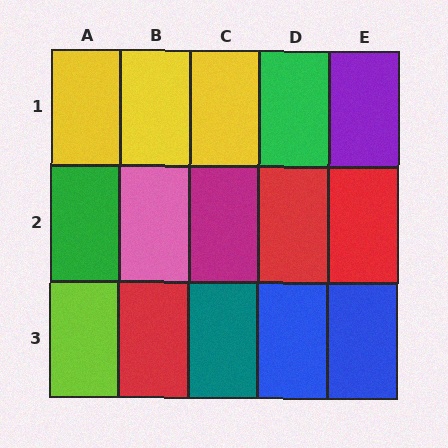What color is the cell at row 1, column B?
Yellow.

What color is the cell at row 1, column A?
Yellow.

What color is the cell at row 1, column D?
Green.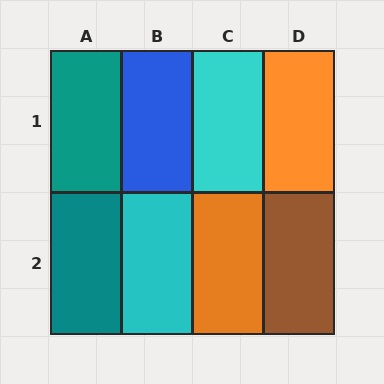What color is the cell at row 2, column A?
Teal.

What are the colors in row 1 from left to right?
Teal, blue, cyan, orange.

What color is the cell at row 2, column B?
Cyan.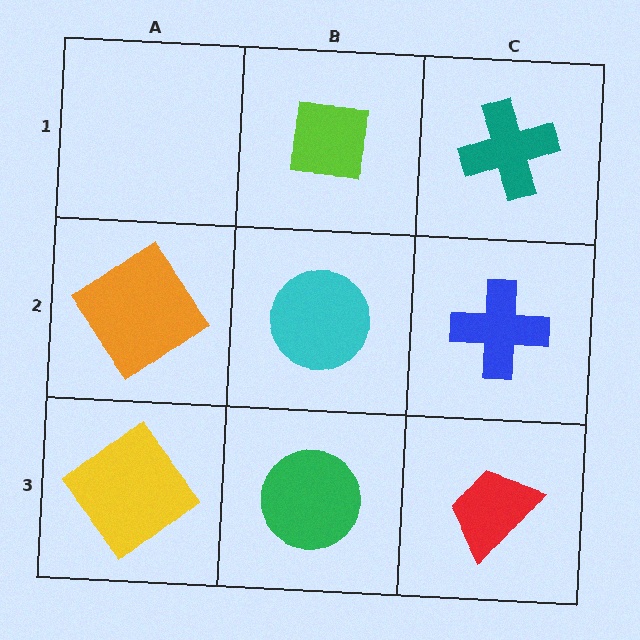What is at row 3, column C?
A red trapezoid.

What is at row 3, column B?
A green circle.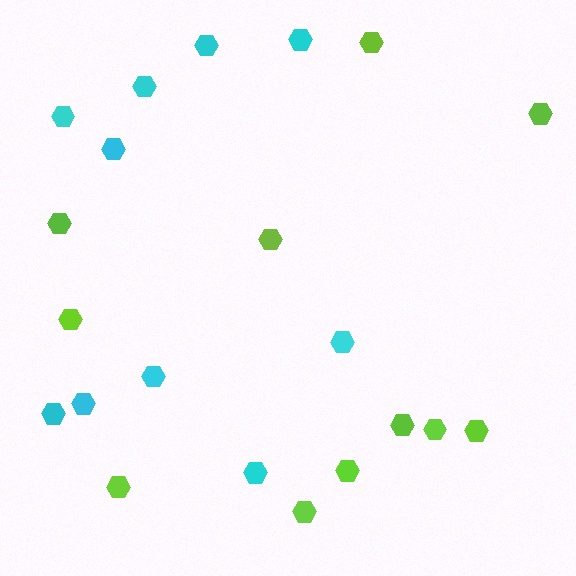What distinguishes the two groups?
There are 2 groups: one group of lime hexagons (11) and one group of cyan hexagons (10).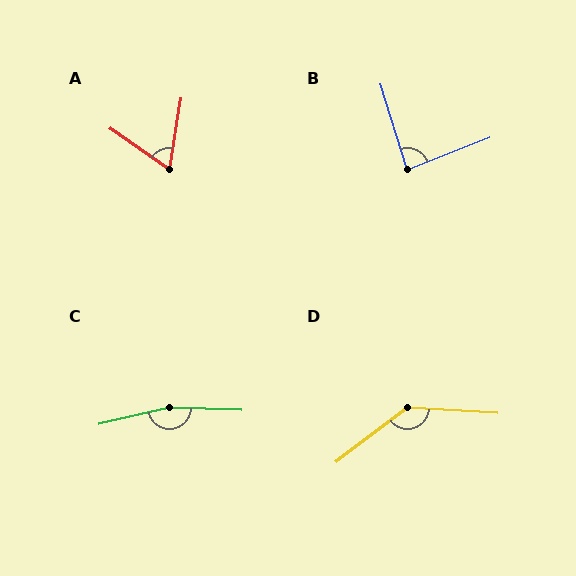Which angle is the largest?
C, at approximately 165 degrees.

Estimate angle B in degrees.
Approximately 85 degrees.